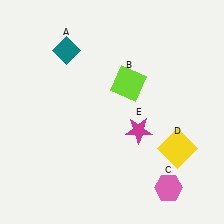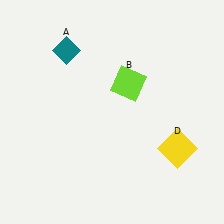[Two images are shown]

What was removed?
The pink hexagon (C), the magenta star (E) were removed in Image 2.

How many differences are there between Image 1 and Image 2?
There are 2 differences between the two images.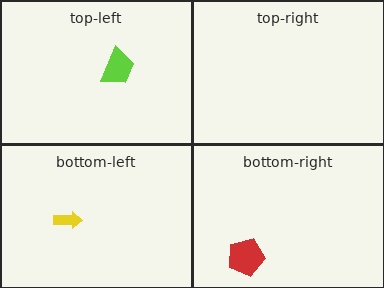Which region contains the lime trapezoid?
The top-left region.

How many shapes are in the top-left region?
1.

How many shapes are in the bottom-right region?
1.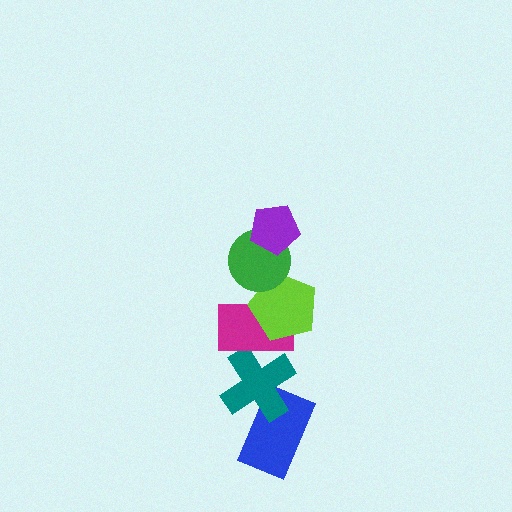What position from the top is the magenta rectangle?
The magenta rectangle is 4th from the top.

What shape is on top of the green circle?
The purple pentagon is on top of the green circle.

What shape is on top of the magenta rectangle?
The lime pentagon is on top of the magenta rectangle.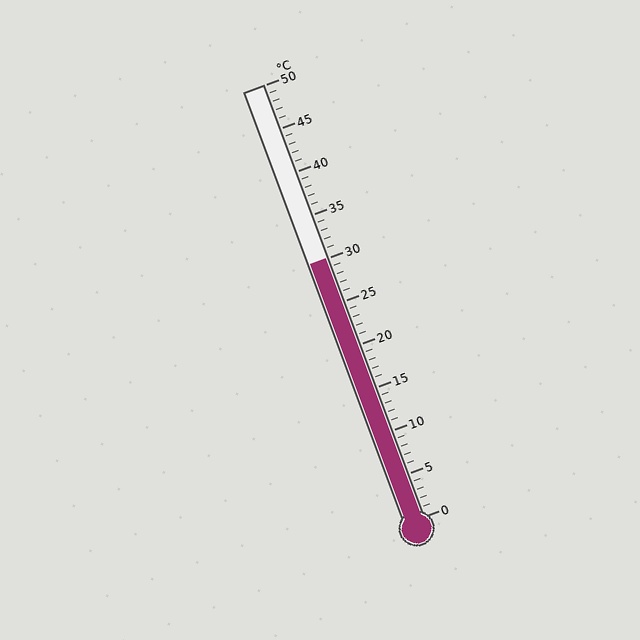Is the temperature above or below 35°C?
The temperature is below 35°C.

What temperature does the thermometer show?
The thermometer shows approximately 30°C.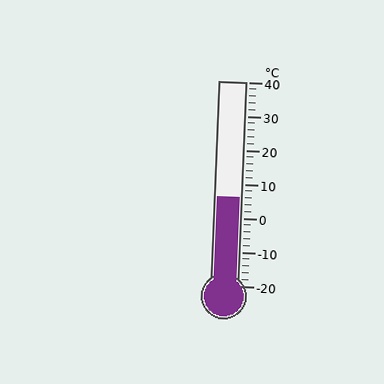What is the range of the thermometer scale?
The thermometer scale ranges from -20°C to 40°C.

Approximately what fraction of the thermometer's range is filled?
The thermometer is filled to approximately 45% of its range.